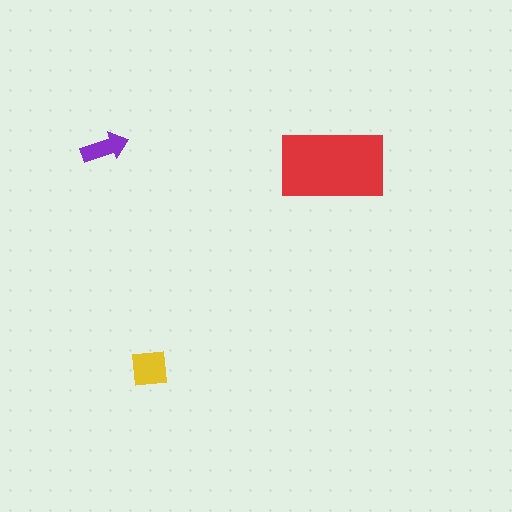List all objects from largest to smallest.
The red rectangle, the yellow square, the purple arrow.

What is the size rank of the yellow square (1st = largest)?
2nd.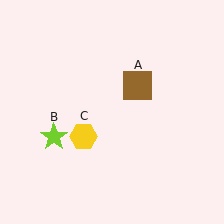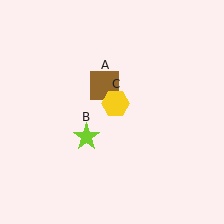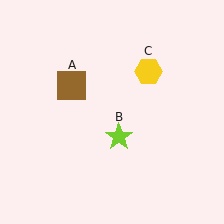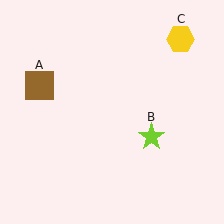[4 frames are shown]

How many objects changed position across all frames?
3 objects changed position: brown square (object A), lime star (object B), yellow hexagon (object C).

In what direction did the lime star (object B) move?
The lime star (object B) moved right.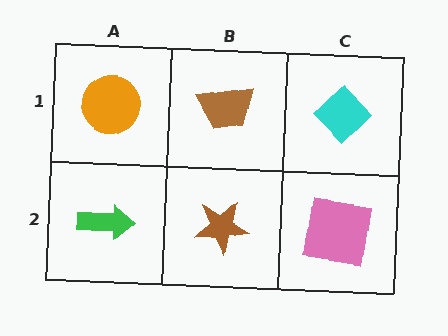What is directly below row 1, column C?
A pink square.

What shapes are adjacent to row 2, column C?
A cyan diamond (row 1, column C), a brown star (row 2, column B).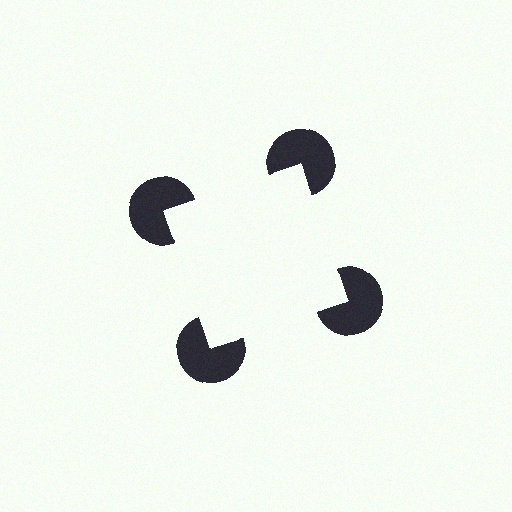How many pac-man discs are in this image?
There are 4 — one at each vertex of the illusory square.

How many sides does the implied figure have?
4 sides.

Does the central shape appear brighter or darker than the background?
It typically appears slightly brighter than the background, even though no actual brightness change is drawn.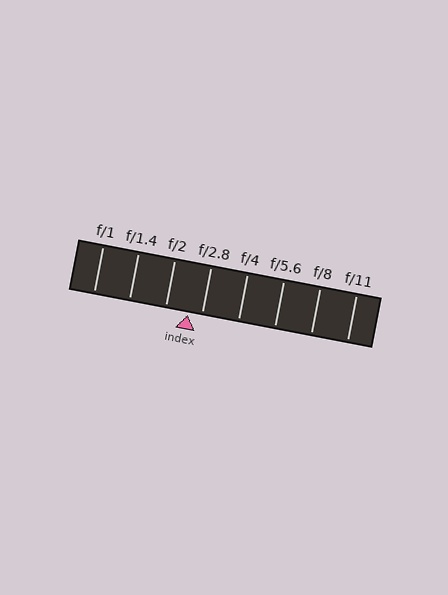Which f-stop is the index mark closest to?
The index mark is closest to f/2.8.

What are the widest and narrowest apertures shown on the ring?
The widest aperture shown is f/1 and the narrowest is f/11.